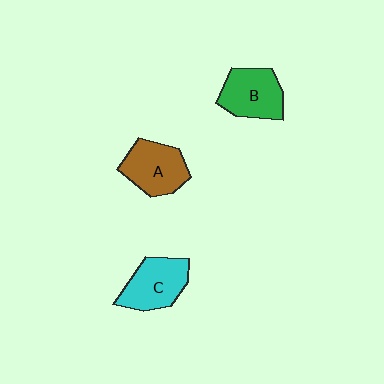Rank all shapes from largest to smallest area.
From largest to smallest: A (brown), C (cyan), B (green).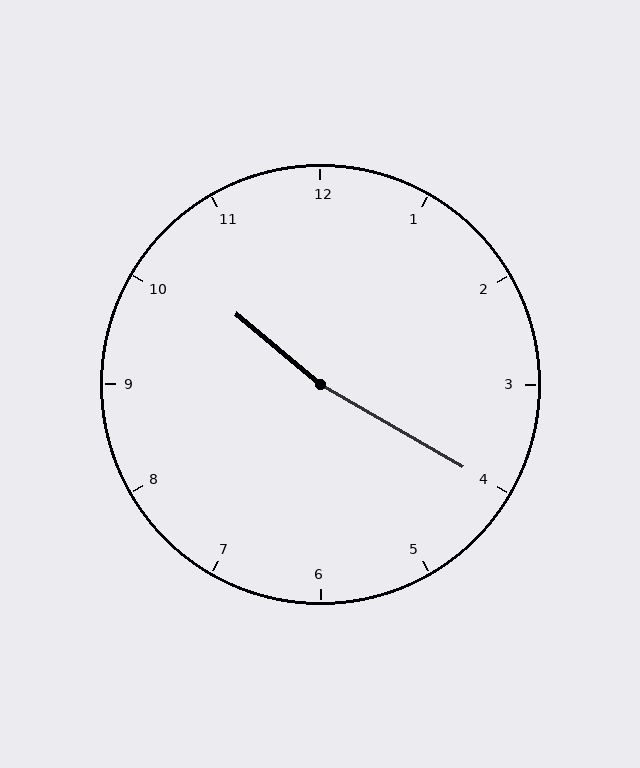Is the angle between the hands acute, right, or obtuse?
It is obtuse.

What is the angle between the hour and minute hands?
Approximately 170 degrees.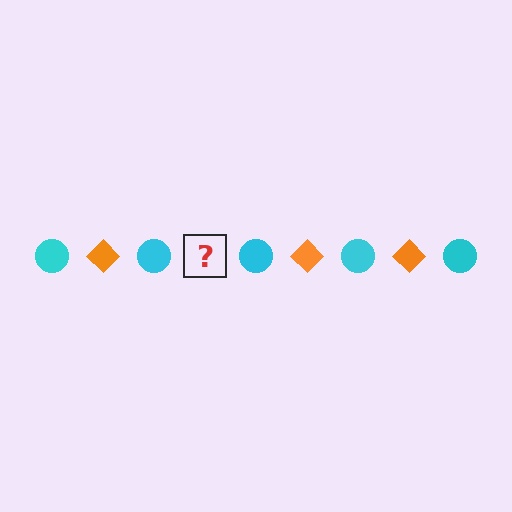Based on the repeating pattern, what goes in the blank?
The blank should be an orange diamond.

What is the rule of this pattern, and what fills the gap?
The rule is that the pattern alternates between cyan circle and orange diamond. The gap should be filled with an orange diamond.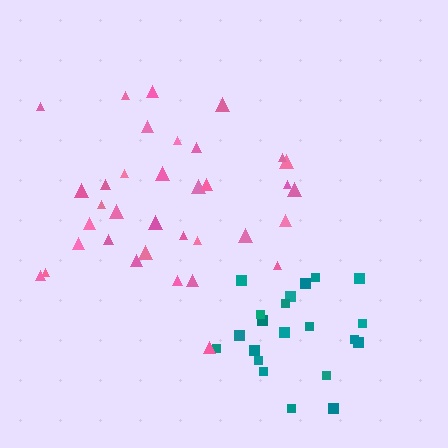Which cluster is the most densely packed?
Teal.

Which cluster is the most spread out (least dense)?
Pink.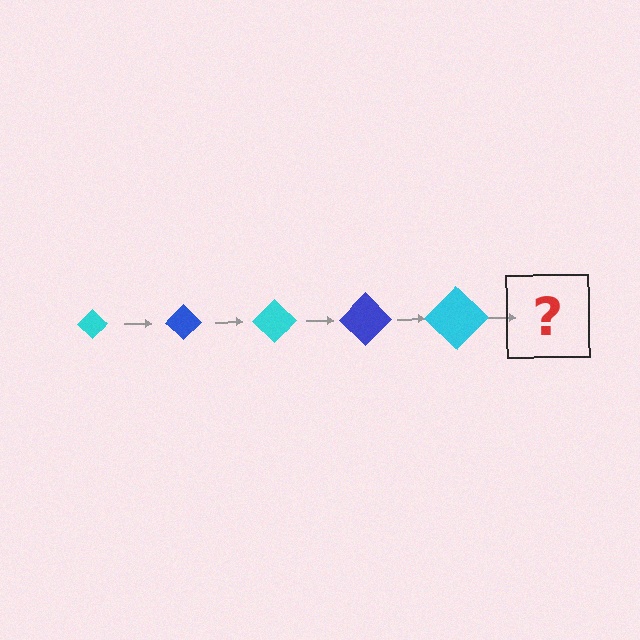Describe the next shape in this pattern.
It should be a blue diamond, larger than the previous one.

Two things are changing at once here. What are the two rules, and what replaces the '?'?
The two rules are that the diamond grows larger each step and the color cycles through cyan and blue. The '?' should be a blue diamond, larger than the previous one.